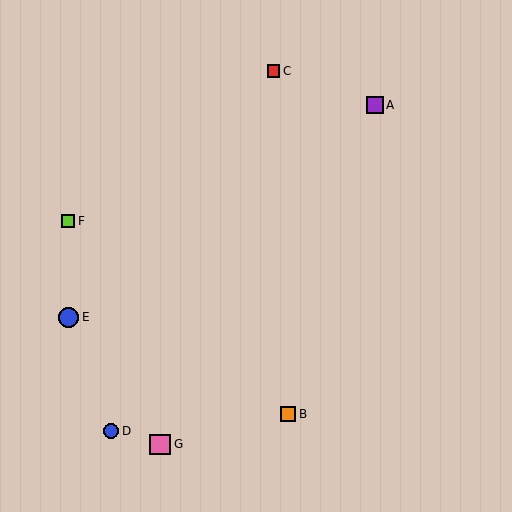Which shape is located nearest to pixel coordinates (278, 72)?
The red square (labeled C) at (274, 71) is nearest to that location.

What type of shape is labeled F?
Shape F is a lime square.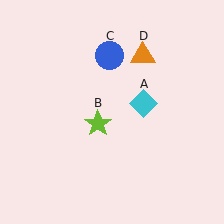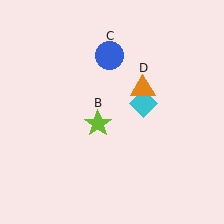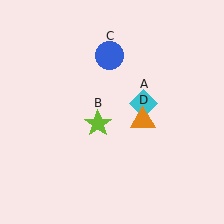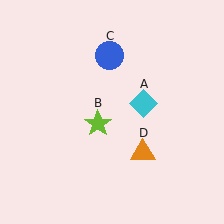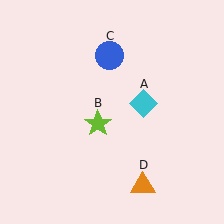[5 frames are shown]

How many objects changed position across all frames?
1 object changed position: orange triangle (object D).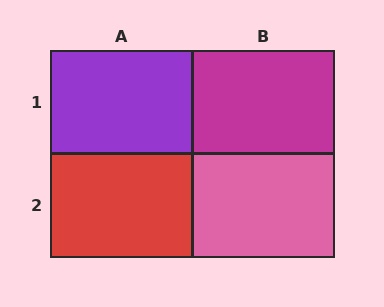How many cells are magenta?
1 cell is magenta.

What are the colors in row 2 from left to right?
Red, pink.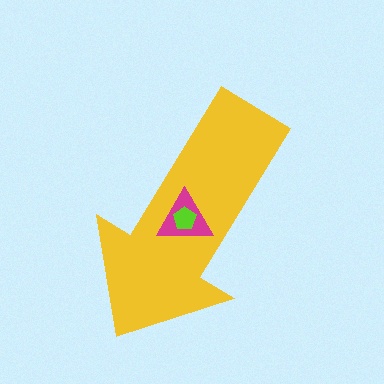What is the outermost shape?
The yellow arrow.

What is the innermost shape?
The lime pentagon.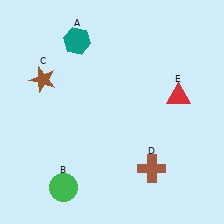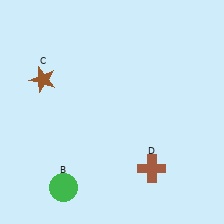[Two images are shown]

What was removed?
The red triangle (E), the teal hexagon (A) were removed in Image 2.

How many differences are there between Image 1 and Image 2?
There are 2 differences between the two images.